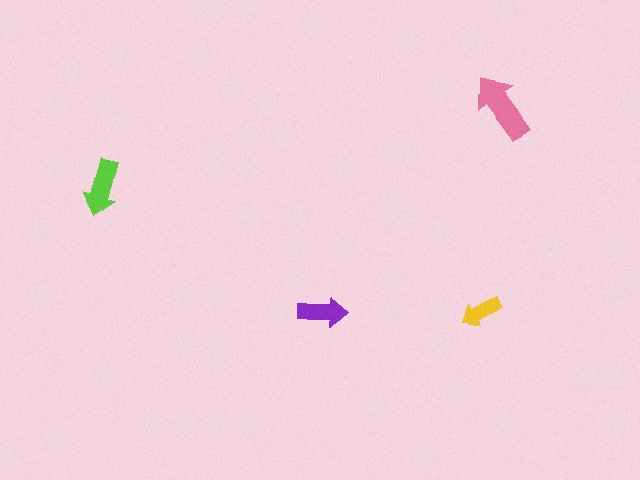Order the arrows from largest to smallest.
the pink one, the lime one, the purple one, the yellow one.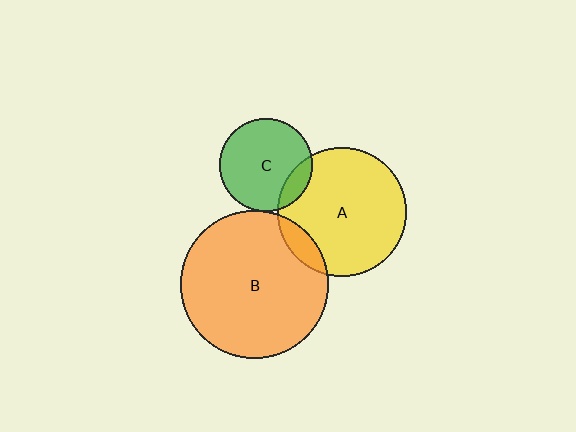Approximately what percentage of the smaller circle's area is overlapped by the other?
Approximately 5%.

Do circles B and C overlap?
Yes.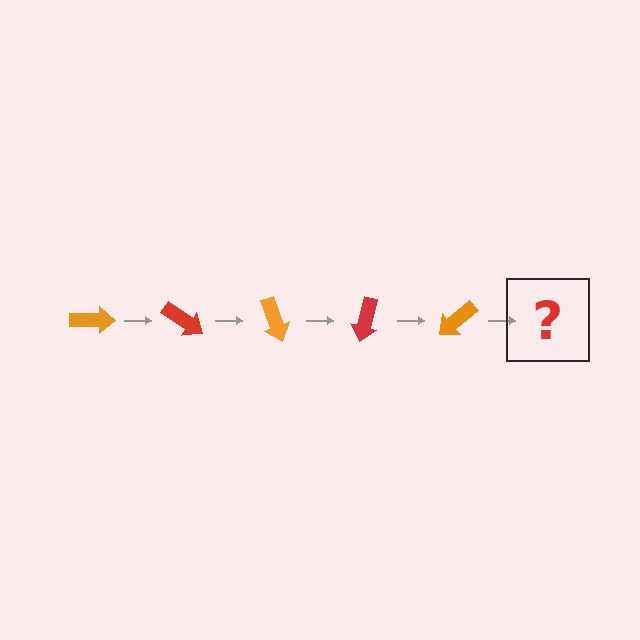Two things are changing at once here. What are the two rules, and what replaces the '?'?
The two rules are that it rotates 35 degrees each step and the color cycles through orange and red. The '?' should be a red arrow, rotated 175 degrees from the start.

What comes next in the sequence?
The next element should be a red arrow, rotated 175 degrees from the start.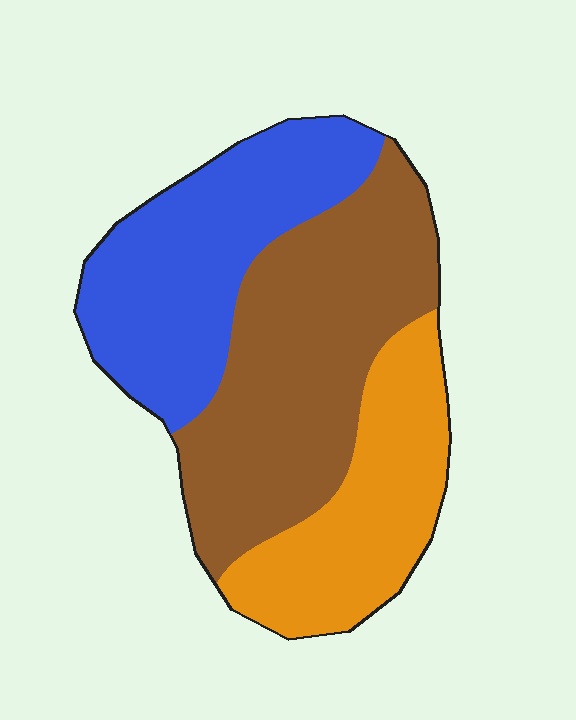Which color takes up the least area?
Orange, at roughly 25%.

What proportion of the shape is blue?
Blue covers 32% of the shape.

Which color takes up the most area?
Brown, at roughly 40%.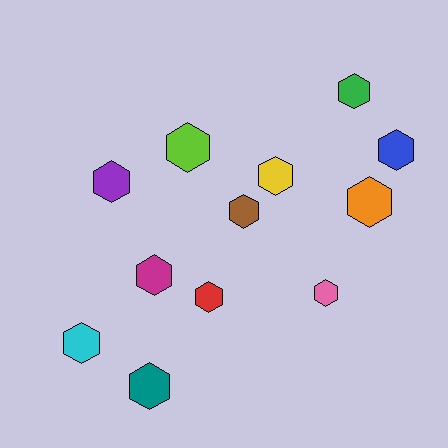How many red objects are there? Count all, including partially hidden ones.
There is 1 red object.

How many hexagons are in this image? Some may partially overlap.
There are 12 hexagons.